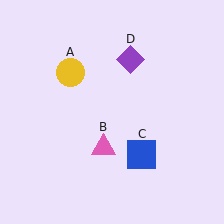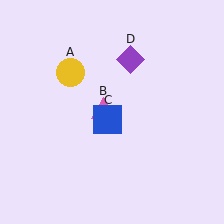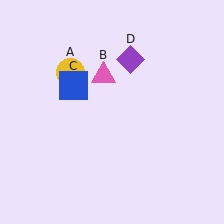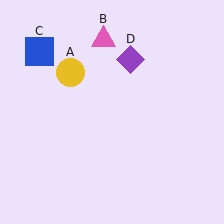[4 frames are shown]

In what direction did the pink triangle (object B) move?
The pink triangle (object B) moved up.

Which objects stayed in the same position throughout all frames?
Yellow circle (object A) and purple diamond (object D) remained stationary.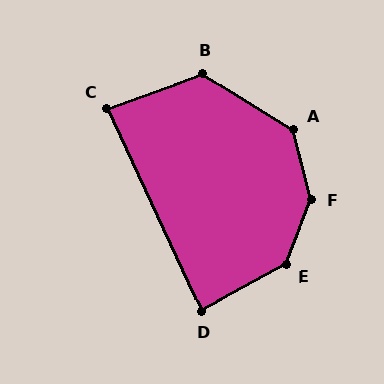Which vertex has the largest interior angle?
F, at approximately 146 degrees.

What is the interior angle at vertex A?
Approximately 136 degrees (obtuse).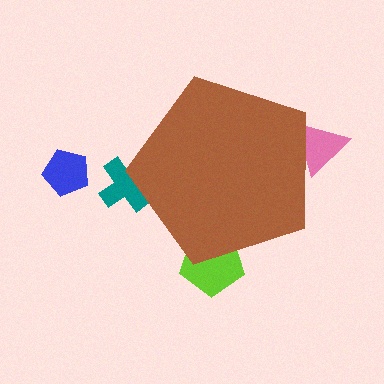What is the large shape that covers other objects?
A brown pentagon.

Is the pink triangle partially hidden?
Yes, the pink triangle is partially hidden behind the brown pentagon.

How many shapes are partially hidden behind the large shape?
3 shapes are partially hidden.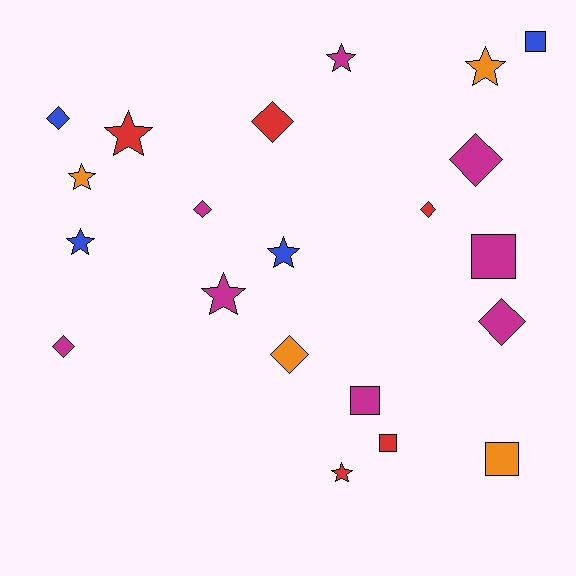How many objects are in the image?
There are 21 objects.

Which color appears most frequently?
Magenta, with 8 objects.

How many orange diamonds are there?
There is 1 orange diamond.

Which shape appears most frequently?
Diamond, with 8 objects.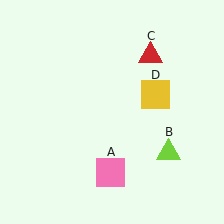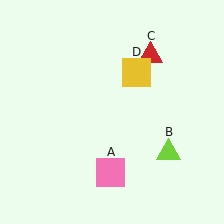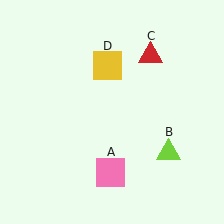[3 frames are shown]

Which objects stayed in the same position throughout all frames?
Pink square (object A) and lime triangle (object B) and red triangle (object C) remained stationary.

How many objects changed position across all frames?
1 object changed position: yellow square (object D).